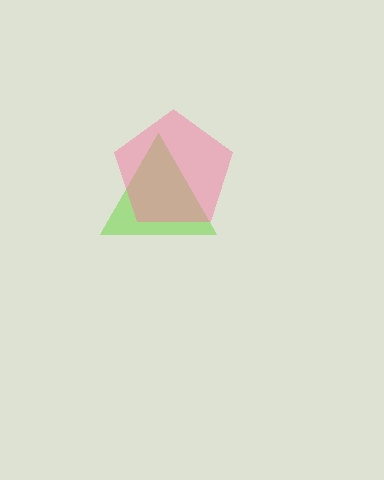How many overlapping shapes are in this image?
There are 2 overlapping shapes in the image.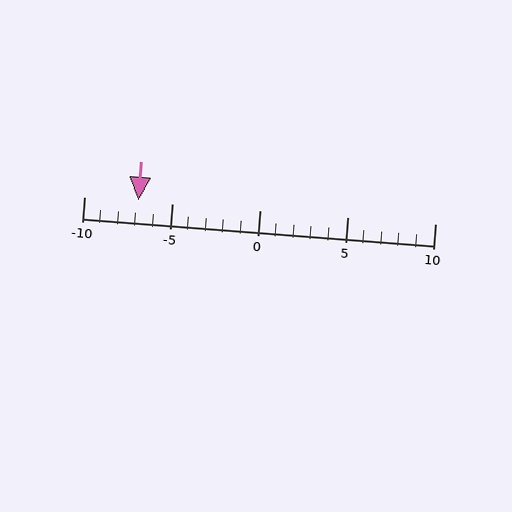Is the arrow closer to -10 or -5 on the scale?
The arrow is closer to -5.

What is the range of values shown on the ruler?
The ruler shows values from -10 to 10.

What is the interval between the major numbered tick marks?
The major tick marks are spaced 5 units apart.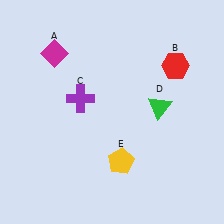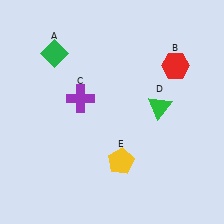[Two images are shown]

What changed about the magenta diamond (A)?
In Image 1, A is magenta. In Image 2, it changed to green.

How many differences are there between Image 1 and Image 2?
There is 1 difference between the two images.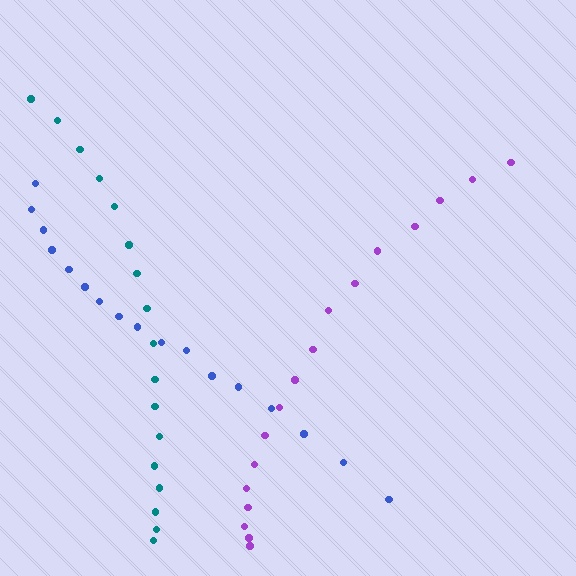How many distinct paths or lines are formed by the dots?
There are 3 distinct paths.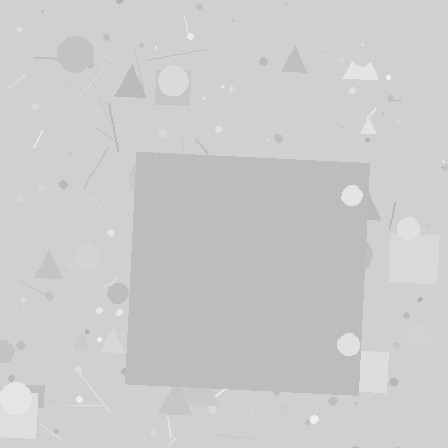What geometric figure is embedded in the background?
A square is embedded in the background.